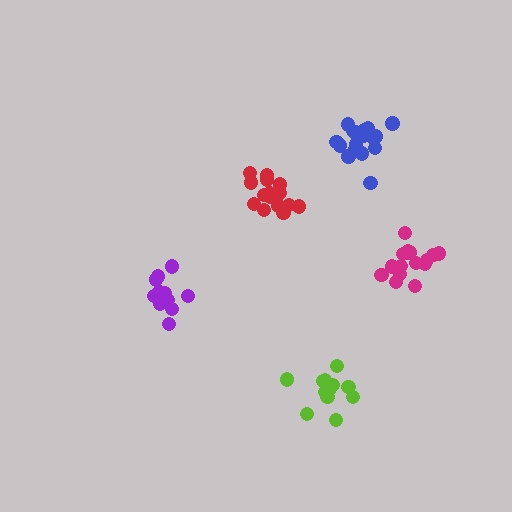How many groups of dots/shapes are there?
There are 5 groups.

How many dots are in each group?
Group 1: 11 dots, Group 2: 12 dots, Group 3: 17 dots, Group 4: 17 dots, Group 5: 15 dots (72 total).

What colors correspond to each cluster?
The clusters are colored: purple, lime, red, blue, magenta.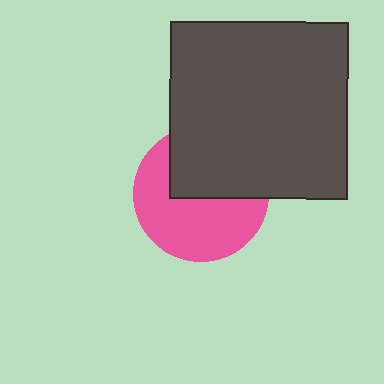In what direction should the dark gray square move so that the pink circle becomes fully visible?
The dark gray square should move up. That is the shortest direction to clear the overlap and leave the pink circle fully visible.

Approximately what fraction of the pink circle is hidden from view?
Roughly 43% of the pink circle is hidden behind the dark gray square.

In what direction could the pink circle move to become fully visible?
The pink circle could move down. That would shift it out from behind the dark gray square entirely.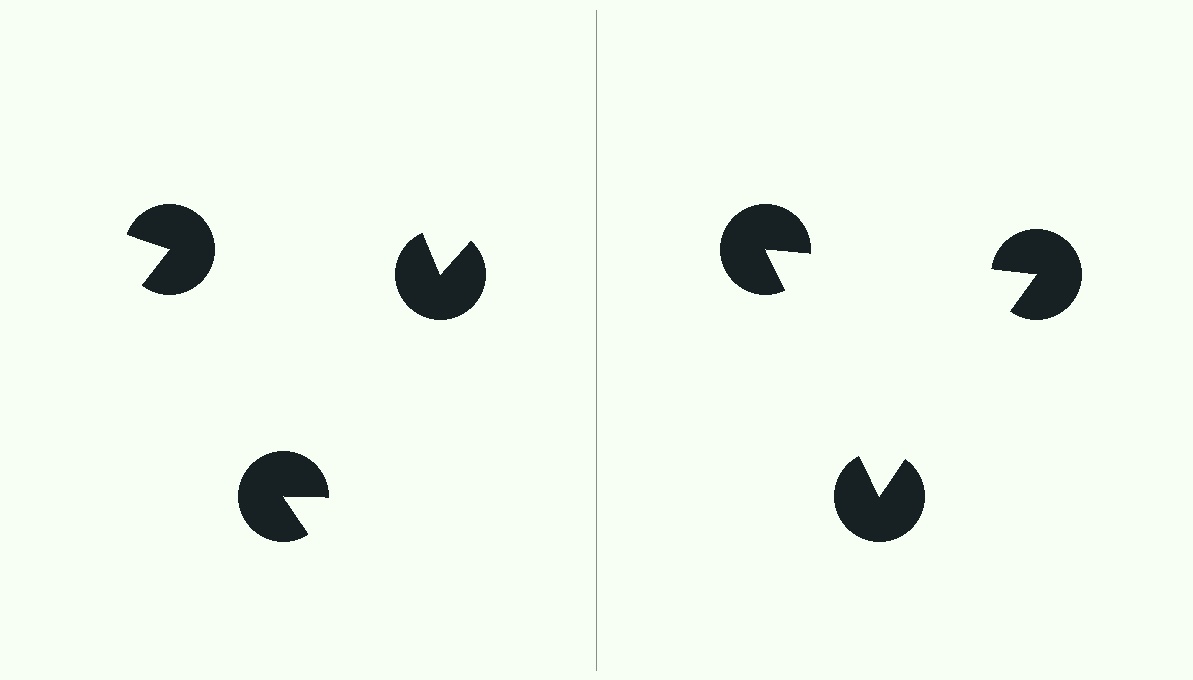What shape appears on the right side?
An illusory triangle.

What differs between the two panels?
The pac-man discs are positioned identically on both sides; only the wedge orientations differ. On the right they align to a triangle; on the left they are misaligned.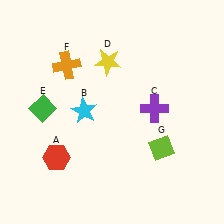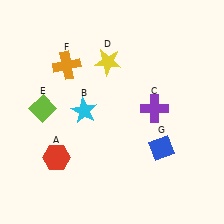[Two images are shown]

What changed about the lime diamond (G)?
In Image 1, G is lime. In Image 2, it changed to blue.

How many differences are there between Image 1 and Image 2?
There are 2 differences between the two images.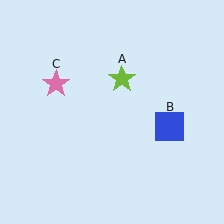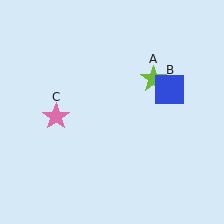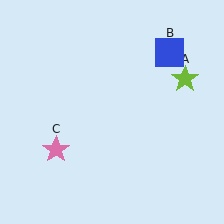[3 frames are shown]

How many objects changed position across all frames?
3 objects changed position: lime star (object A), blue square (object B), pink star (object C).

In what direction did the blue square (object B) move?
The blue square (object B) moved up.